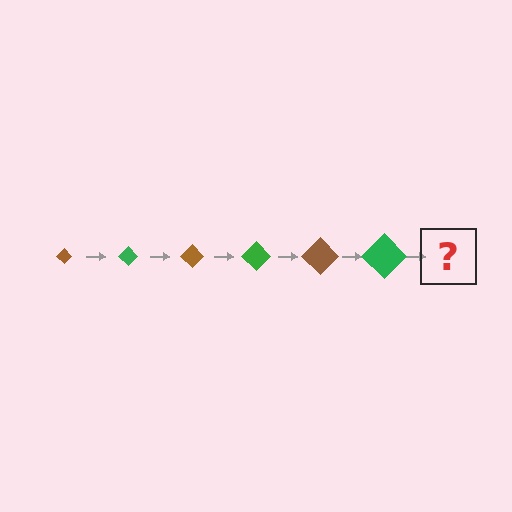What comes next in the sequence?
The next element should be a brown diamond, larger than the previous one.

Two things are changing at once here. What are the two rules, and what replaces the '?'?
The two rules are that the diamond grows larger each step and the color cycles through brown and green. The '?' should be a brown diamond, larger than the previous one.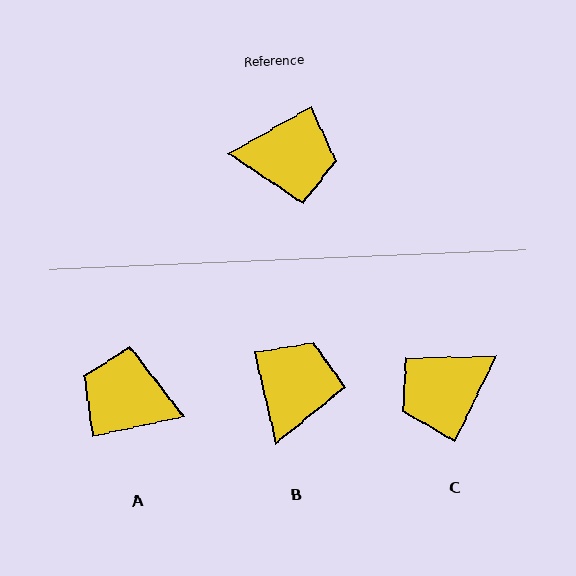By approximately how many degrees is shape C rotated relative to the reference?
Approximately 145 degrees clockwise.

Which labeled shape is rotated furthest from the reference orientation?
A, about 162 degrees away.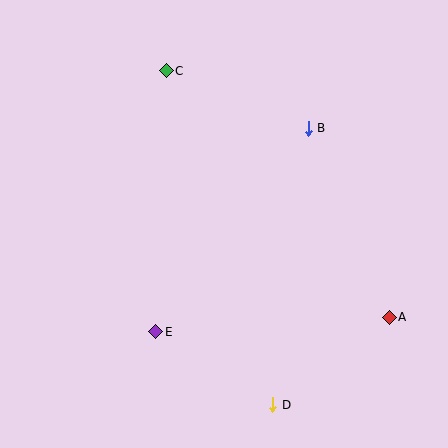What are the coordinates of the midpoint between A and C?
The midpoint between A and C is at (278, 194).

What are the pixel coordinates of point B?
Point B is at (308, 128).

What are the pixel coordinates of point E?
Point E is at (156, 332).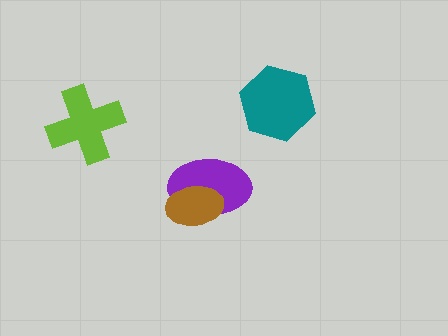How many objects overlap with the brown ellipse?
1 object overlaps with the brown ellipse.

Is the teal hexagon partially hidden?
No, no other shape covers it.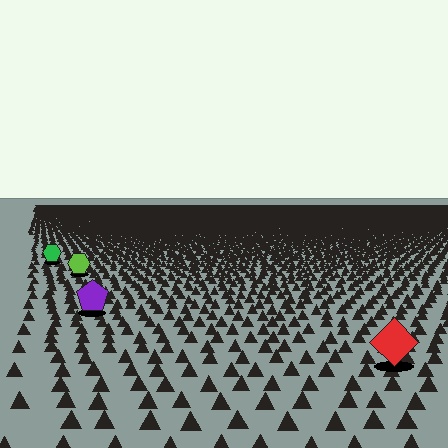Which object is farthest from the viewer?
The green hexagon is farthest from the viewer. It appears smaller and the ground texture around it is denser.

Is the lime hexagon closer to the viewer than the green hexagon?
Yes. The lime hexagon is closer — you can tell from the texture gradient: the ground texture is coarser near it.